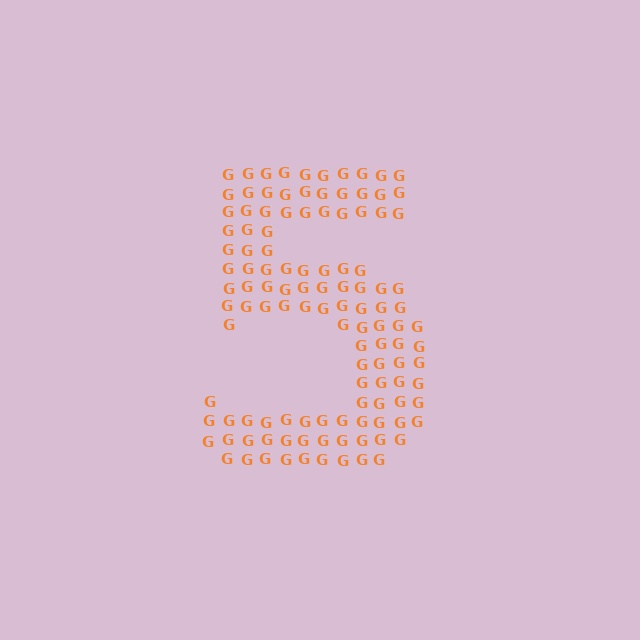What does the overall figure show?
The overall figure shows the digit 5.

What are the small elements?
The small elements are letter G's.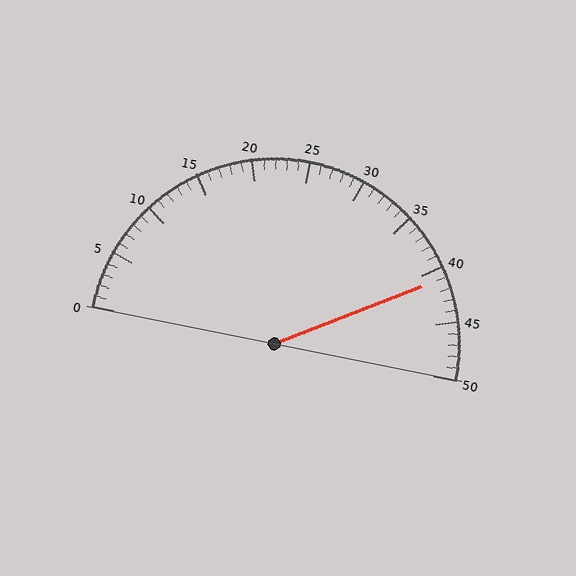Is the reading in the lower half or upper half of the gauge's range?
The reading is in the upper half of the range (0 to 50).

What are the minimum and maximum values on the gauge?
The gauge ranges from 0 to 50.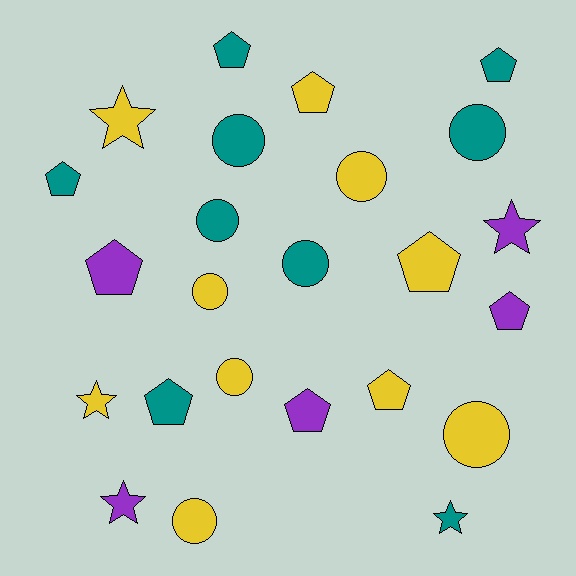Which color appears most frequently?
Yellow, with 10 objects.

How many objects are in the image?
There are 24 objects.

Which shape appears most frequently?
Pentagon, with 10 objects.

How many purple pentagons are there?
There are 3 purple pentagons.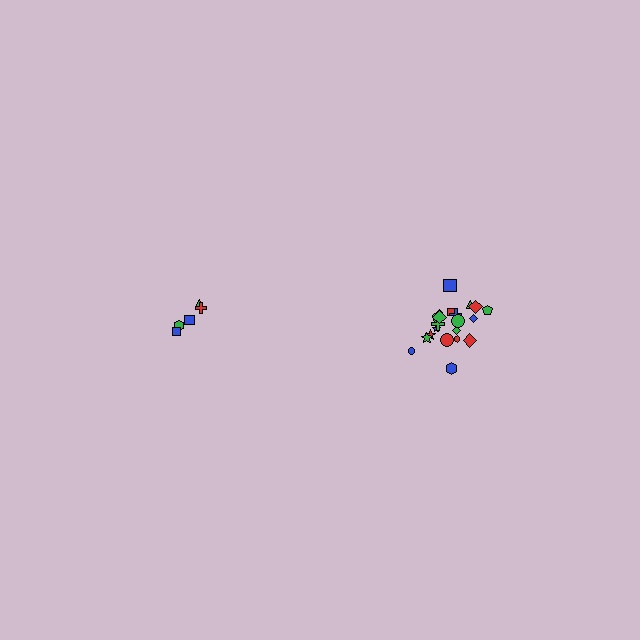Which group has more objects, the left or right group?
The right group.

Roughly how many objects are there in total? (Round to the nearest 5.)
Roughly 25 objects in total.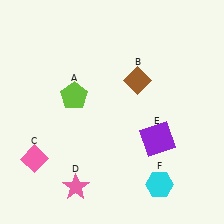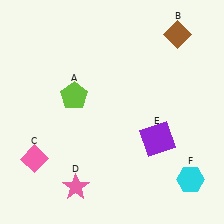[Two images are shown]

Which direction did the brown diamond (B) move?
The brown diamond (B) moved up.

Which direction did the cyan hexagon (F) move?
The cyan hexagon (F) moved right.